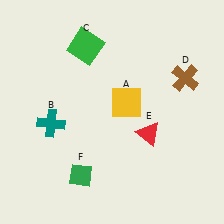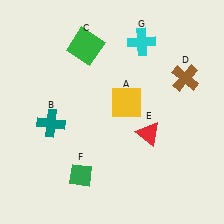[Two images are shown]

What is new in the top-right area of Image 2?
A cyan cross (G) was added in the top-right area of Image 2.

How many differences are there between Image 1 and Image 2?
There is 1 difference between the two images.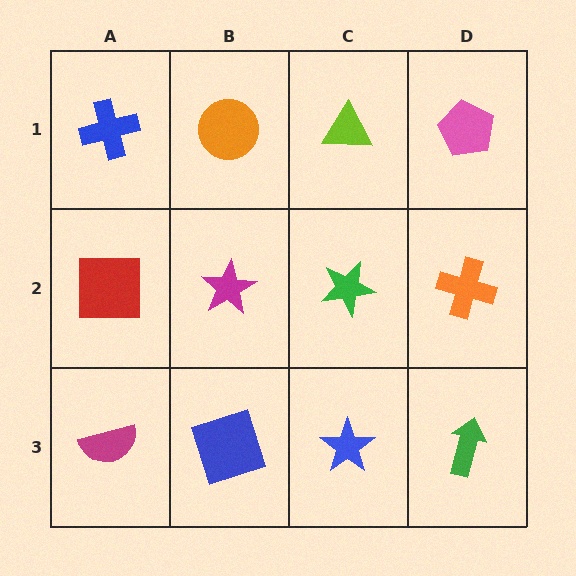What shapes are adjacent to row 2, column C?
A lime triangle (row 1, column C), a blue star (row 3, column C), a magenta star (row 2, column B), an orange cross (row 2, column D).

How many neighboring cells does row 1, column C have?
3.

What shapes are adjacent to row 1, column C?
A green star (row 2, column C), an orange circle (row 1, column B), a pink pentagon (row 1, column D).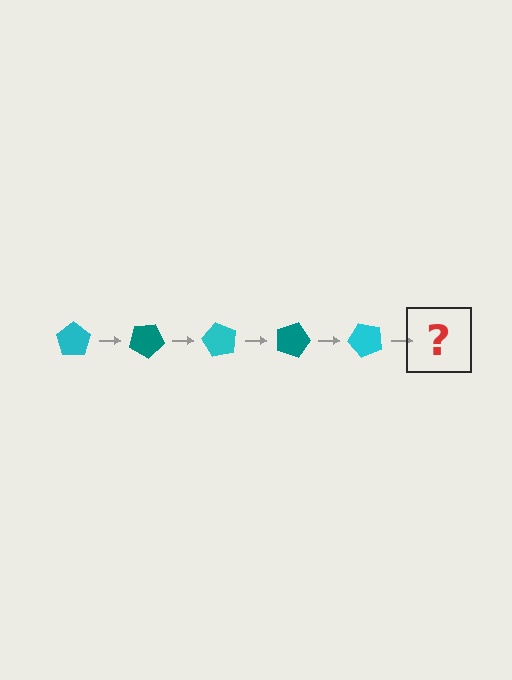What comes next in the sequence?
The next element should be a teal pentagon, rotated 150 degrees from the start.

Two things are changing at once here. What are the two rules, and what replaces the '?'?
The two rules are that it rotates 30 degrees each step and the color cycles through cyan and teal. The '?' should be a teal pentagon, rotated 150 degrees from the start.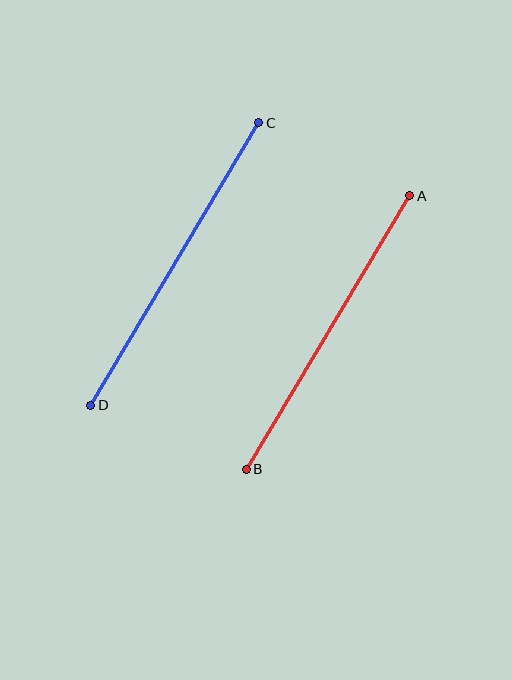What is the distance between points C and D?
The distance is approximately 328 pixels.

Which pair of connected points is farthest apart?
Points C and D are farthest apart.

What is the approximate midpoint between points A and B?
The midpoint is at approximately (328, 332) pixels.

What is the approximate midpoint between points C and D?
The midpoint is at approximately (175, 264) pixels.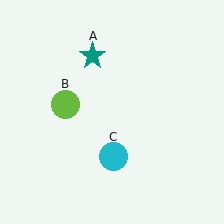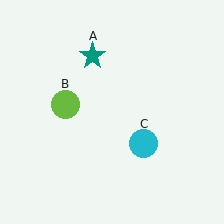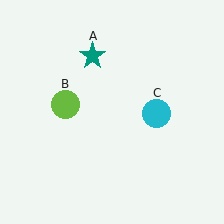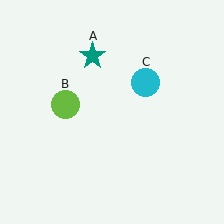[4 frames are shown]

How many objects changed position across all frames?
1 object changed position: cyan circle (object C).